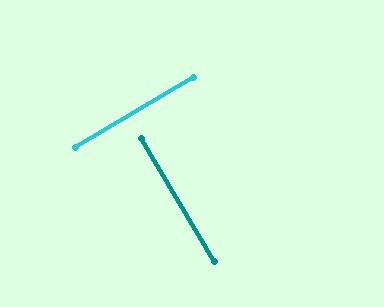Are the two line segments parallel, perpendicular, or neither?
Perpendicular — they meet at approximately 90°.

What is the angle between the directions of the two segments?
Approximately 90 degrees.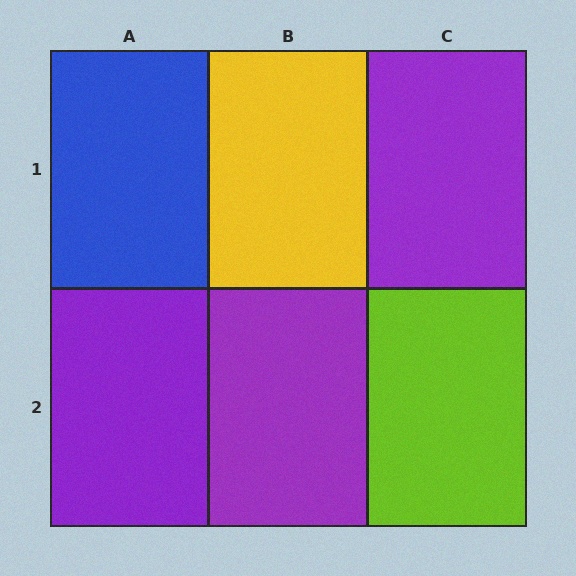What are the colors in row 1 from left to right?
Blue, yellow, purple.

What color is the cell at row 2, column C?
Lime.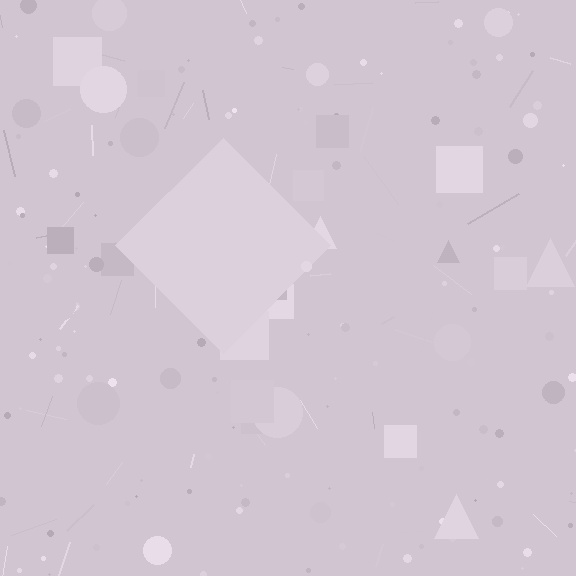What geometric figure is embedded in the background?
A diamond is embedded in the background.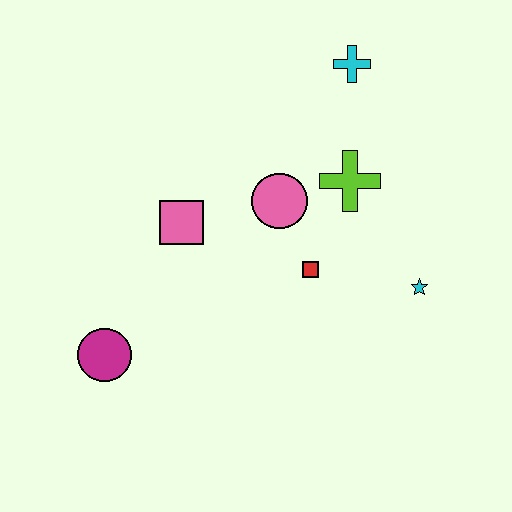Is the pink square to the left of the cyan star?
Yes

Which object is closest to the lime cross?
The pink circle is closest to the lime cross.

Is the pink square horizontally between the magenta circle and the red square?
Yes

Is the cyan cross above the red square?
Yes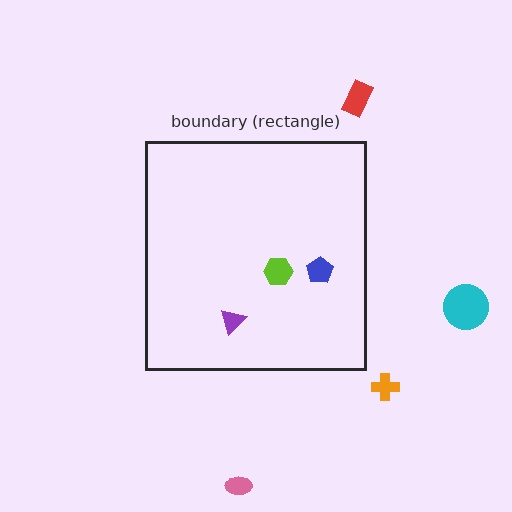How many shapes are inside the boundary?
3 inside, 4 outside.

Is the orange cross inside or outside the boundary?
Outside.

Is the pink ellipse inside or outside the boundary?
Outside.